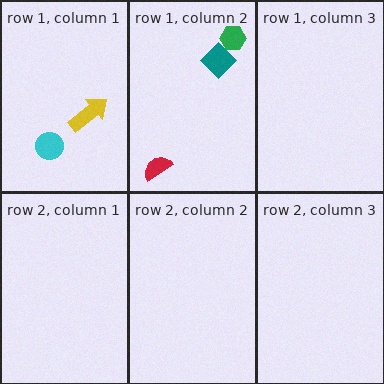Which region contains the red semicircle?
The row 1, column 2 region.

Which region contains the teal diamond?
The row 1, column 2 region.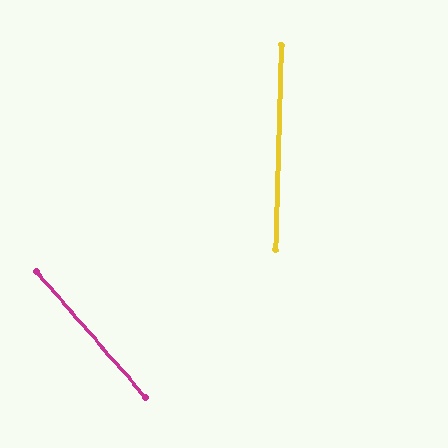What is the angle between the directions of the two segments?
Approximately 43 degrees.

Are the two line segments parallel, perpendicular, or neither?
Neither parallel nor perpendicular — they differ by about 43°.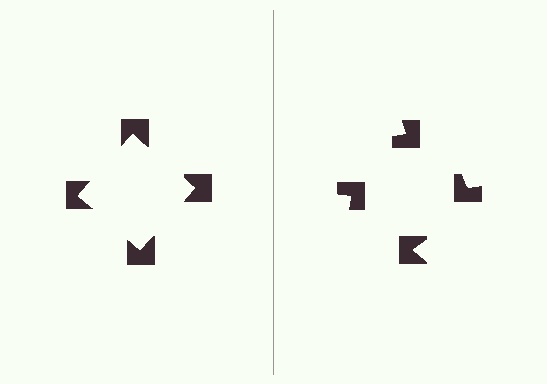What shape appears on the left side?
An illusory square.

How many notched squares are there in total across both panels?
8 — 4 on each side.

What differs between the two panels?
The notched squares are positioned identically on both sides; only the wedge orientations differ. On the left they align to a square; on the right they are misaligned.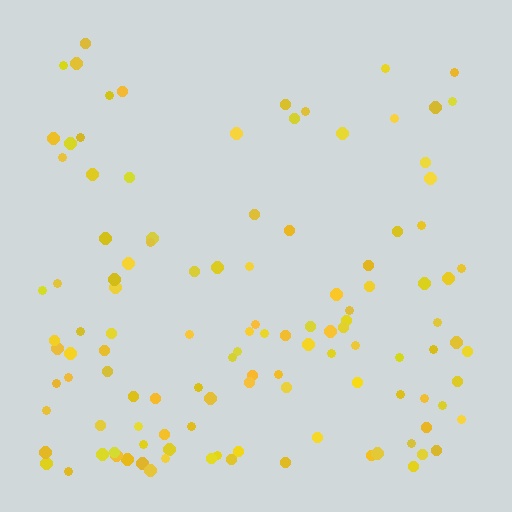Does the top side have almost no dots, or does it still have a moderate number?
Still a moderate number, just noticeably fewer than the bottom.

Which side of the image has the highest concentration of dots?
The bottom.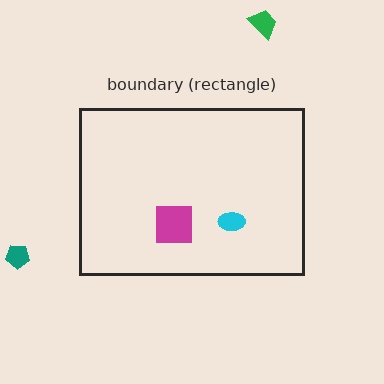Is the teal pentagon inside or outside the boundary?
Outside.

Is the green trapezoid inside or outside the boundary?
Outside.